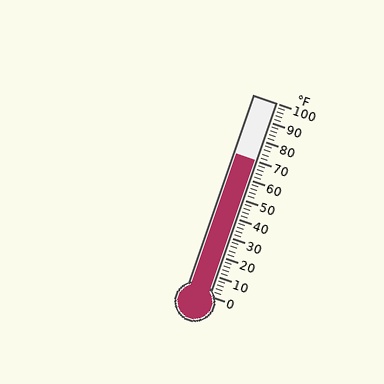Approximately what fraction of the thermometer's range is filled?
The thermometer is filled to approximately 70% of its range.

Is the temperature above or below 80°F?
The temperature is below 80°F.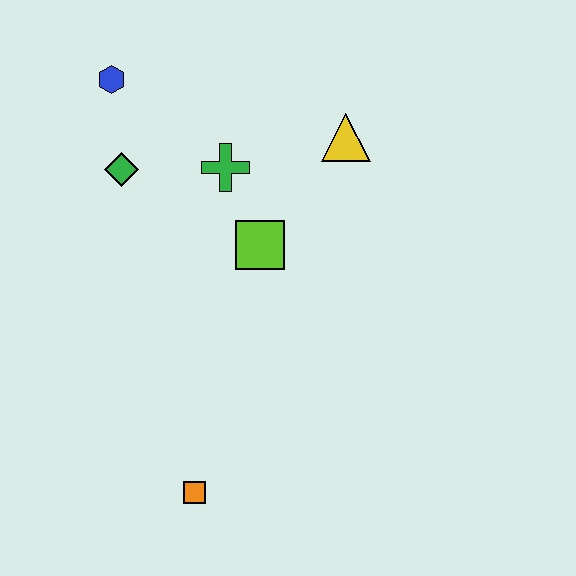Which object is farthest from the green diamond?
The orange square is farthest from the green diamond.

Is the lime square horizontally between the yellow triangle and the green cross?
Yes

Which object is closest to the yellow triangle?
The green cross is closest to the yellow triangle.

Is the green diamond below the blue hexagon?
Yes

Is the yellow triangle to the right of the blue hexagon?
Yes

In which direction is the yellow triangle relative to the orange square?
The yellow triangle is above the orange square.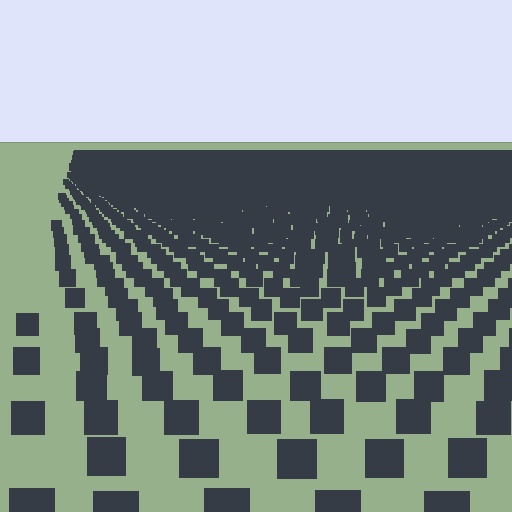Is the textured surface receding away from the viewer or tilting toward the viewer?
The surface is receding away from the viewer. Texture elements get smaller and denser toward the top.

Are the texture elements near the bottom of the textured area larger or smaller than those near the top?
Larger. Near the bottom, elements are closer to the viewer and appear at a bigger on-screen size.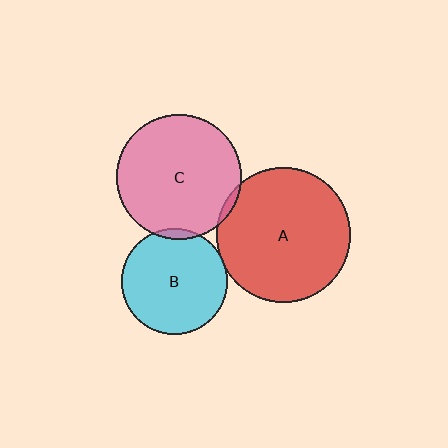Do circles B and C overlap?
Yes.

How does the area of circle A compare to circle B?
Approximately 1.6 times.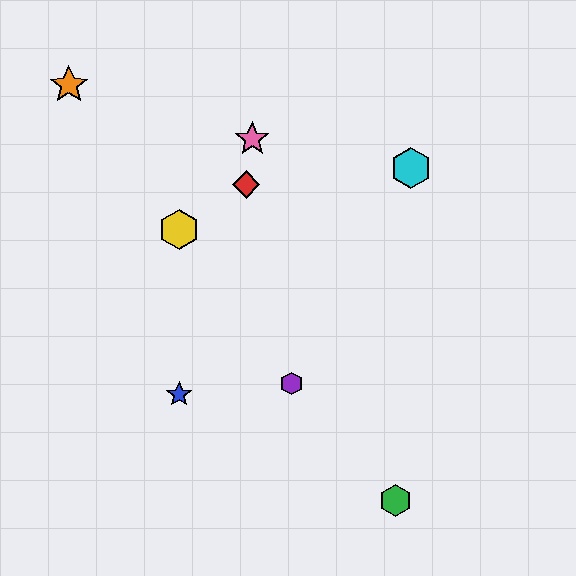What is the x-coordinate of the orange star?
The orange star is at x≈69.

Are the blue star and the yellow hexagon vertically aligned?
Yes, both are at x≈179.